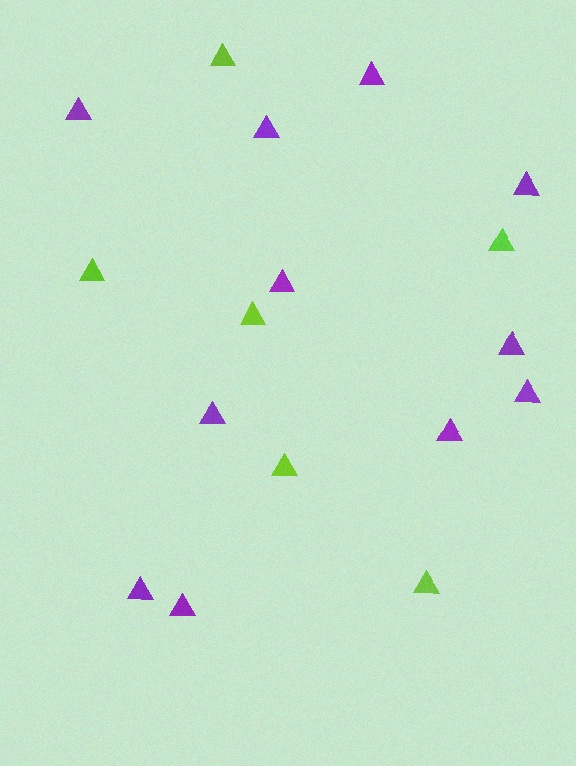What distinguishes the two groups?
There are 2 groups: one group of purple triangles (11) and one group of lime triangles (6).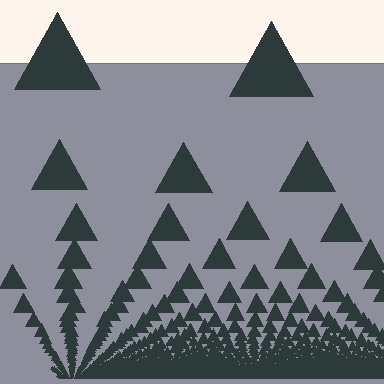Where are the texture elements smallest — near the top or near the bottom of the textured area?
Near the bottom.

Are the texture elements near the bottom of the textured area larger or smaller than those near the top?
Smaller. The gradient is inverted — elements near the bottom are smaller and denser.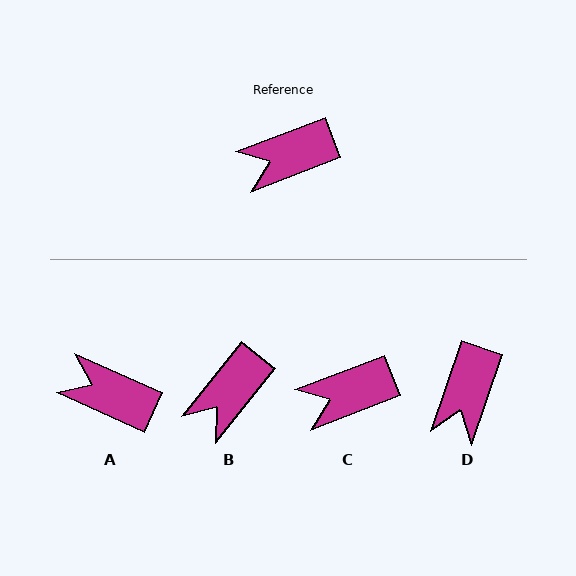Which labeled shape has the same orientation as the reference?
C.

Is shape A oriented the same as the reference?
No, it is off by about 45 degrees.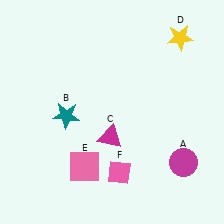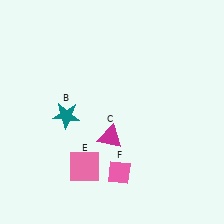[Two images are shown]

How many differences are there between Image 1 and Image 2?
There are 2 differences between the two images.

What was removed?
The magenta circle (A), the yellow star (D) were removed in Image 2.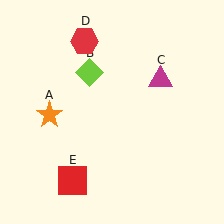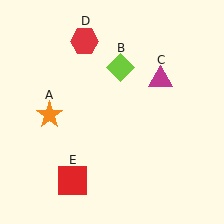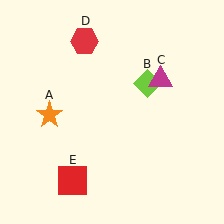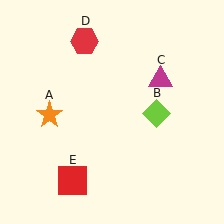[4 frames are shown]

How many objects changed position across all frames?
1 object changed position: lime diamond (object B).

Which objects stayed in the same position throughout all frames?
Orange star (object A) and magenta triangle (object C) and red hexagon (object D) and red square (object E) remained stationary.